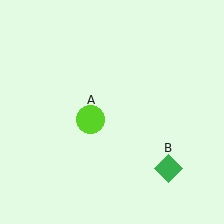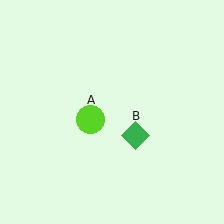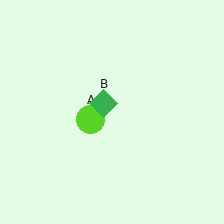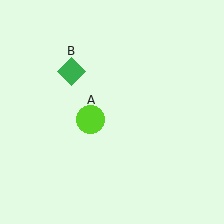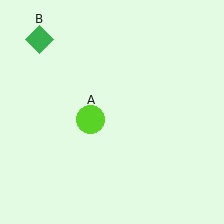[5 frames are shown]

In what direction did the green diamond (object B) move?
The green diamond (object B) moved up and to the left.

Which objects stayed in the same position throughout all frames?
Lime circle (object A) remained stationary.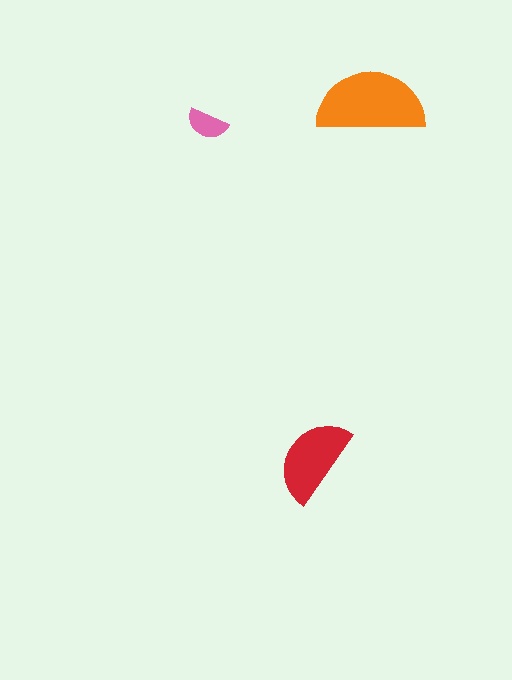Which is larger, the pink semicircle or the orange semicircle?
The orange one.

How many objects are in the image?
There are 3 objects in the image.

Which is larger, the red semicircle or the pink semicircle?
The red one.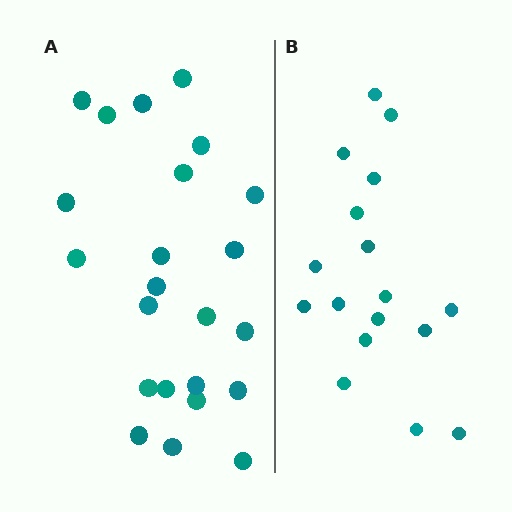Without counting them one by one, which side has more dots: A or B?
Region A (the left region) has more dots.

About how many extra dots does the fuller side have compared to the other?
Region A has about 6 more dots than region B.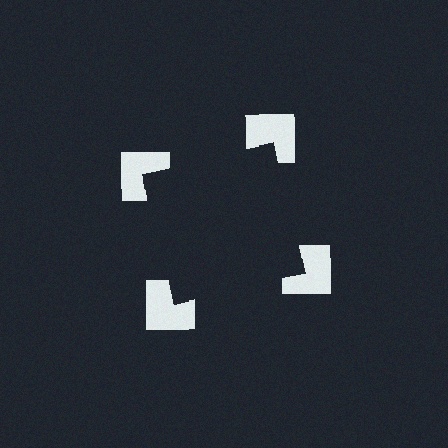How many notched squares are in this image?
There are 4 — one at each vertex of the illusory square.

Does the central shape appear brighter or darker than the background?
It typically appears slightly darker than the background, even though no actual brightness change is drawn.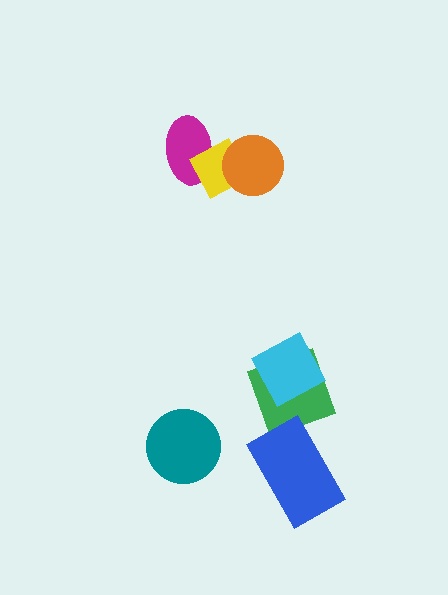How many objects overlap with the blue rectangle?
0 objects overlap with the blue rectangle.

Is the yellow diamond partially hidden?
Yes, it is partially covered by another shape.